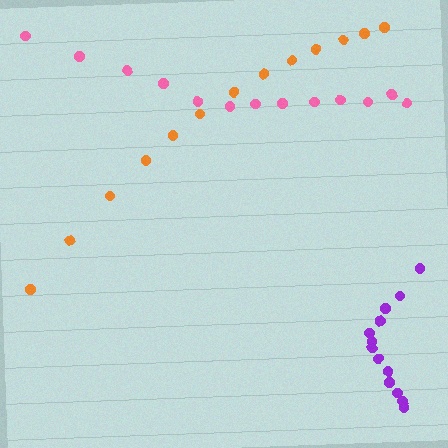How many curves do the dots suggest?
There are 3 distinct paths.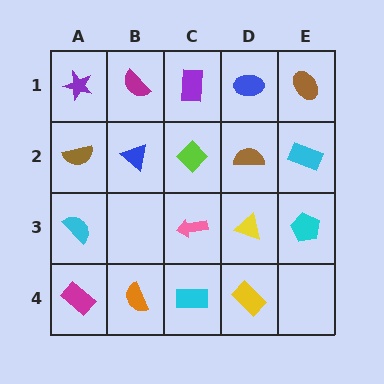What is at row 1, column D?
A blue ellipse.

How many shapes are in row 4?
4 shapes.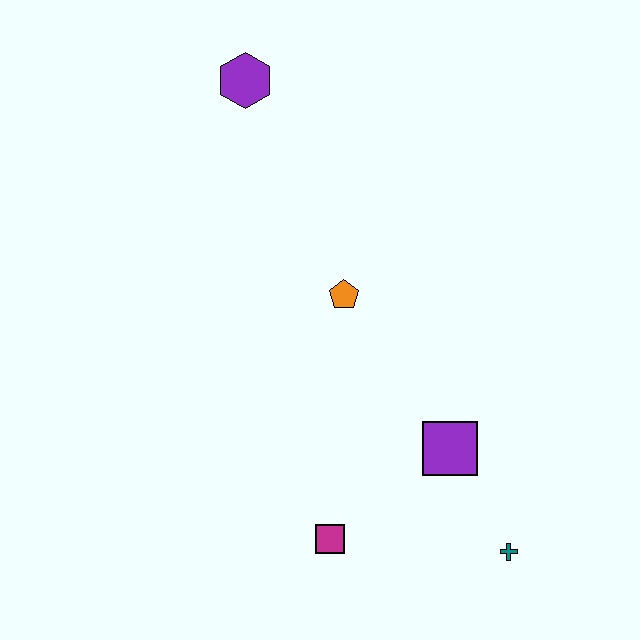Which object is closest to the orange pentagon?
The purple square is closest to the orange pentagon.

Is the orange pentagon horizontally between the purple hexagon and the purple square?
Yes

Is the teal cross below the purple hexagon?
Yes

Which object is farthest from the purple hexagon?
The teal cross is farthest from the purple hexagon.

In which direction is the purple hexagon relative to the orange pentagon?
The purple hexagon is above the orange pentagon.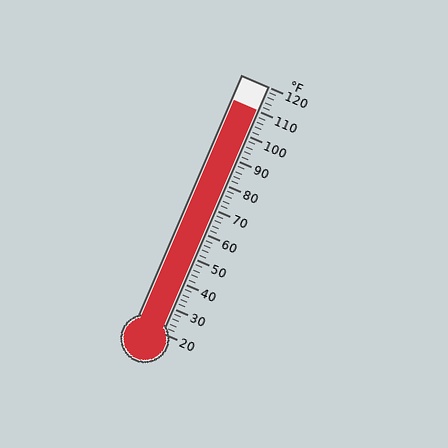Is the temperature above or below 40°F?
The temperature is above 40°F.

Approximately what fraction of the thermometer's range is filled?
The thermometer is filled to approximately 90% of its range.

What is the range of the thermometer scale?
The thermometer scale ranges from 20°F to 120°F.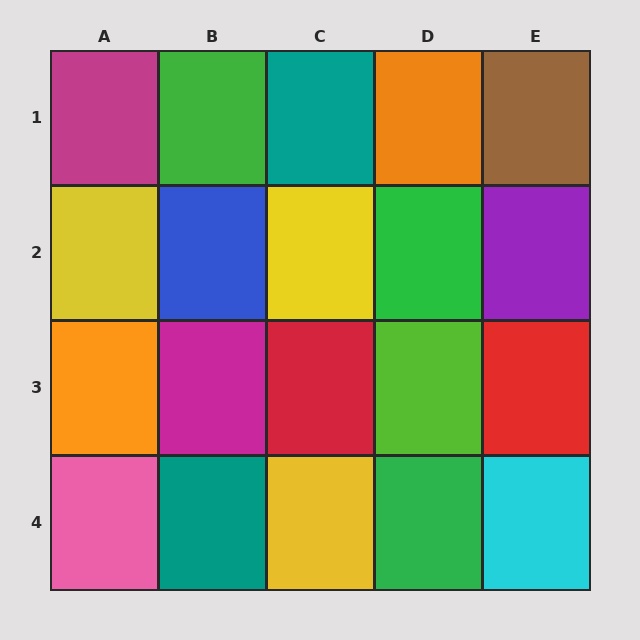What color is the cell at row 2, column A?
Yellow.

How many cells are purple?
1 cell is purple.